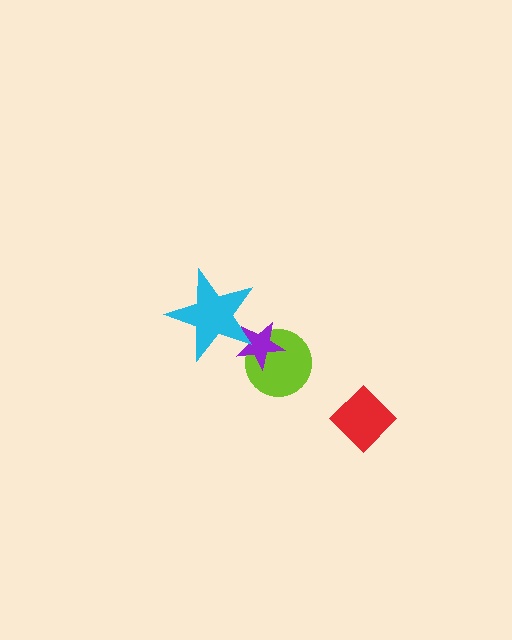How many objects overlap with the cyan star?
1 object overlaps with the cyan star.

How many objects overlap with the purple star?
2 objects overlap with the purple star.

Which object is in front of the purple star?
The cyan star is in front of the purple star.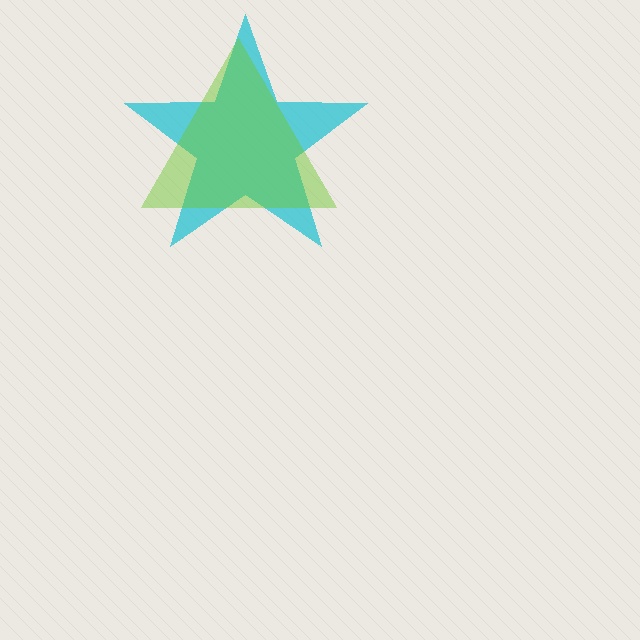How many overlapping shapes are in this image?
There are 2 overlapping shapes in the image.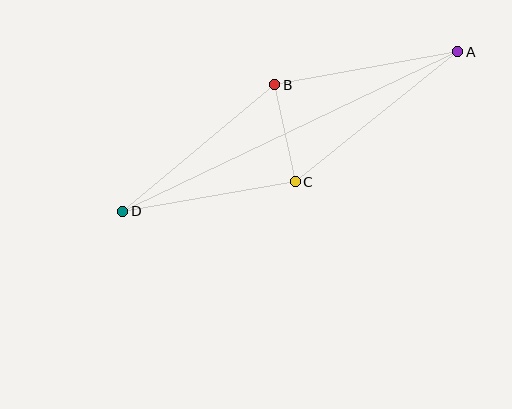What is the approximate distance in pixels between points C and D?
The distance between C and D is approximately 175 pixels.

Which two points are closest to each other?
Points B and C are closest to each other.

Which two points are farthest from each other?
Points A and D are farthest from each other.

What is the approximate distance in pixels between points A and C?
The distance between A and C is approximately 208 pixels.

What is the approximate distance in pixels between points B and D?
The distance between B and D is approximately 198 pixels.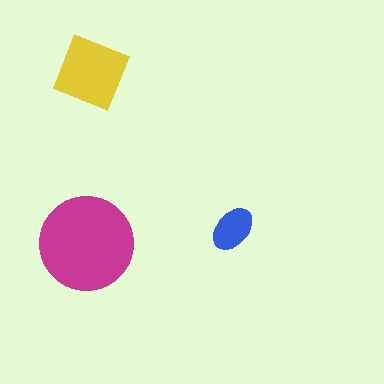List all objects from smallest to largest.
The blue ellipse, the yellow diamond, the magenta circle.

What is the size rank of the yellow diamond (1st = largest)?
2nd.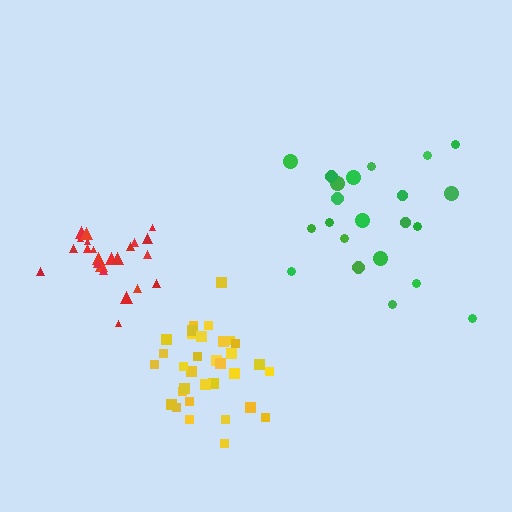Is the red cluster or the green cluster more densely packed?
Red.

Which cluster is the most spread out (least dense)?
Green.